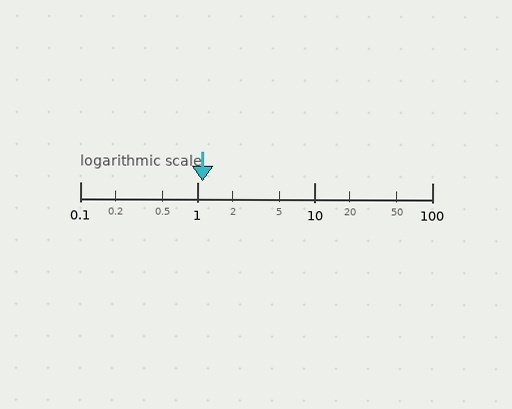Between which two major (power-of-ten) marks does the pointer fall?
The pointer is between 1 and 10.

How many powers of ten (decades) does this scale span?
The scale spans 3 decades, from 0.1 to 100.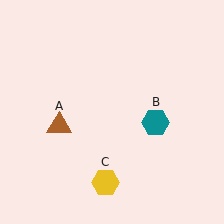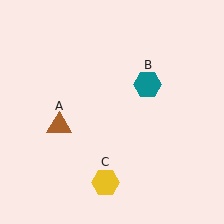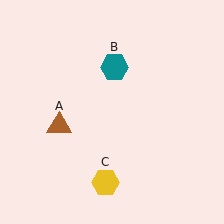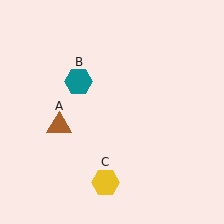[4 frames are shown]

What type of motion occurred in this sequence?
The teal hexagon (object B) rotated counterclockwise around the center of the scene.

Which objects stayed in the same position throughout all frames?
Brown triangle (object A) and yellow hexagon (object C) remained stationary.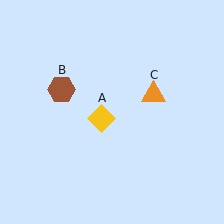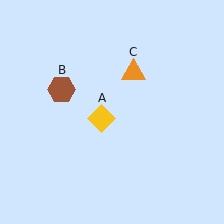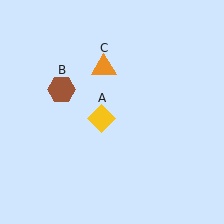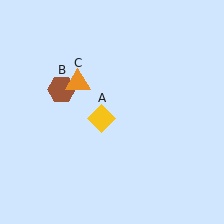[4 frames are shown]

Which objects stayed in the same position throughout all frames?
Yellow diamond (object A) and brown hexagon (object B) remained stationary.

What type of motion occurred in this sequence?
The orange triangle (object C) rotated counterclockwise around the center of the scene.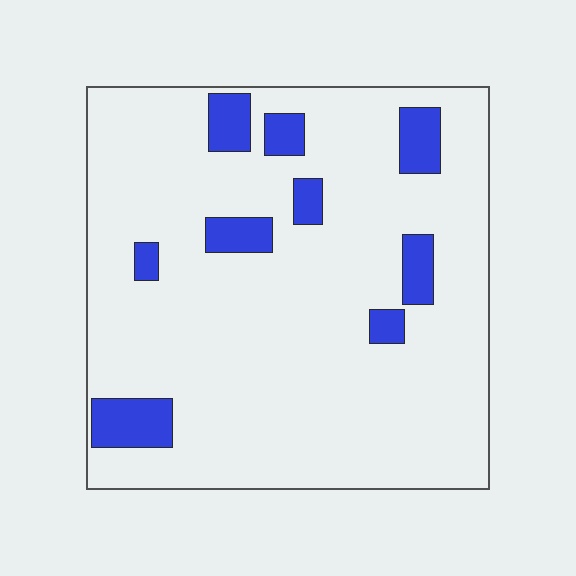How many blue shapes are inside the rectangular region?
9.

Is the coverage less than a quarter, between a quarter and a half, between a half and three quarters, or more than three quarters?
Less than a quarter.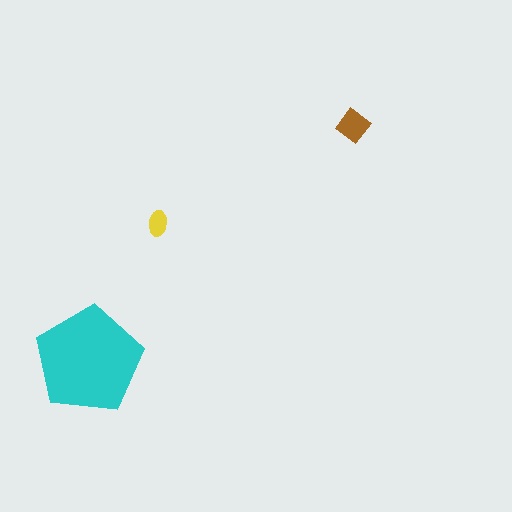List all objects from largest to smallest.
The cyan pentagon, the brown diamond, the yellow ellipse.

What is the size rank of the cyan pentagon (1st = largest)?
1st.